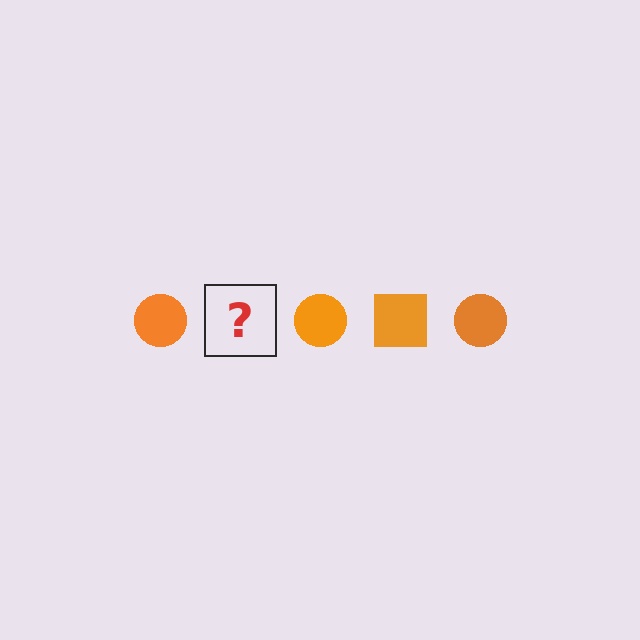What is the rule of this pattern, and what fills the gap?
The rule is that the pattern cycles through circle, square shapes in orange. The gap should be filled with an orange square.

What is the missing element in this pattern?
The missing element is an orange square.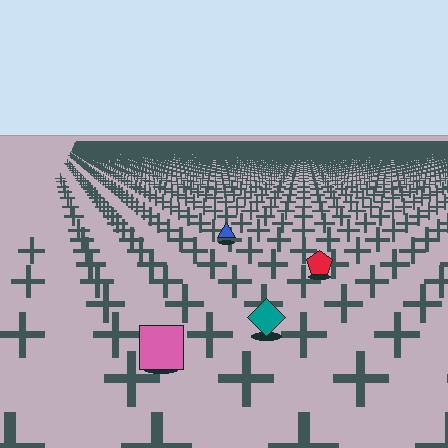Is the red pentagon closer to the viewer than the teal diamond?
No. The teal diamond is closer — you can tell from the texture gradient: the ground texture is coarser near it.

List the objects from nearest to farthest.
From nearest to farthest: the pink square, the teal diamond, the red pentagon, the blue triangle.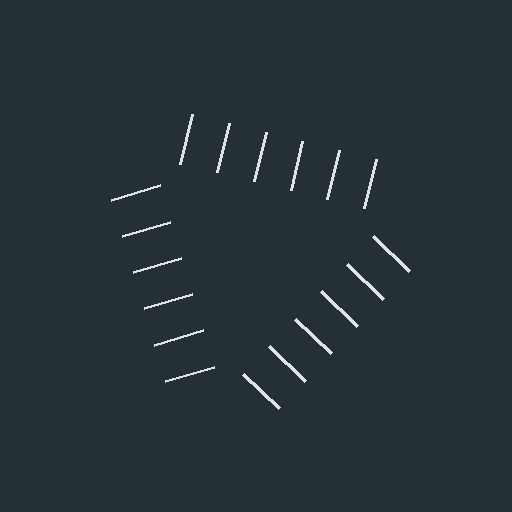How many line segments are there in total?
18 — 6 along each of the 3 edges.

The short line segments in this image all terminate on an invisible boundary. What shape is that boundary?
An illusory triangle — the line segments terminate on its edges but no continuous stroke is drawn.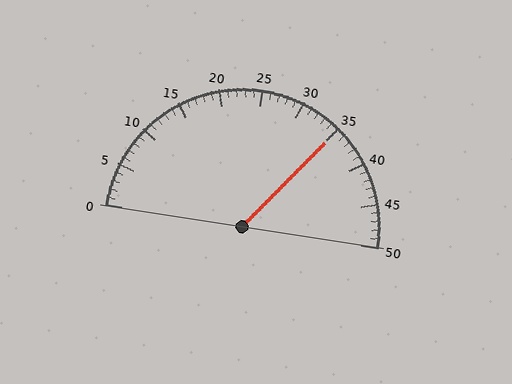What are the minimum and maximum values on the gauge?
The gauge ranges from 0 to 50.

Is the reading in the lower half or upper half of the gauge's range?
The reading is in the upper half of the range (0 to 50).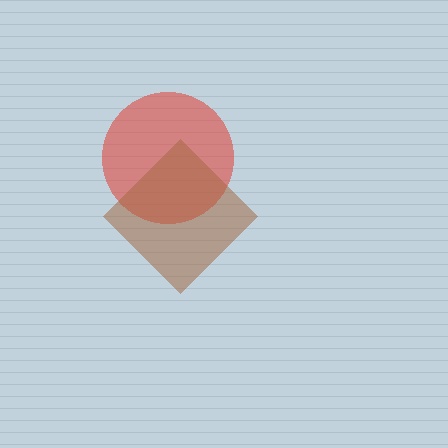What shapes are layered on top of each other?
The layered shapes are: a red circle, a brown diamond.